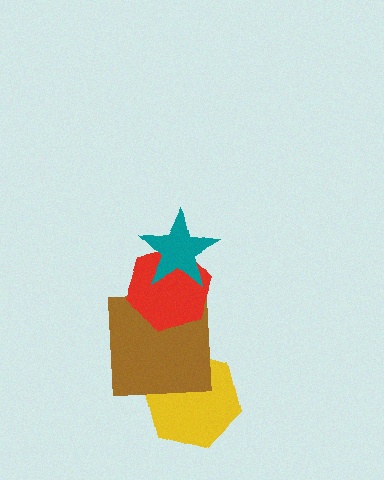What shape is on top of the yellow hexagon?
The brown square is on top of the yellow hexagon.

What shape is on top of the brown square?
The red hexagon is on top of the brown square.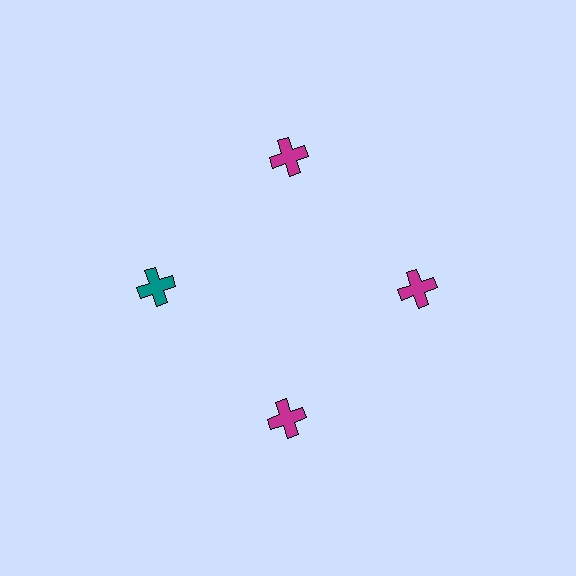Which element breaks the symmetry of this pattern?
The teal cross at roughly the 9 o'clock position breaks the symmetry. All other shapes are magenta crosses.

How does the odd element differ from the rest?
It has a different color: teal instead of magenta.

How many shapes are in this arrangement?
There are 4 shapes arranged in a ring pattern.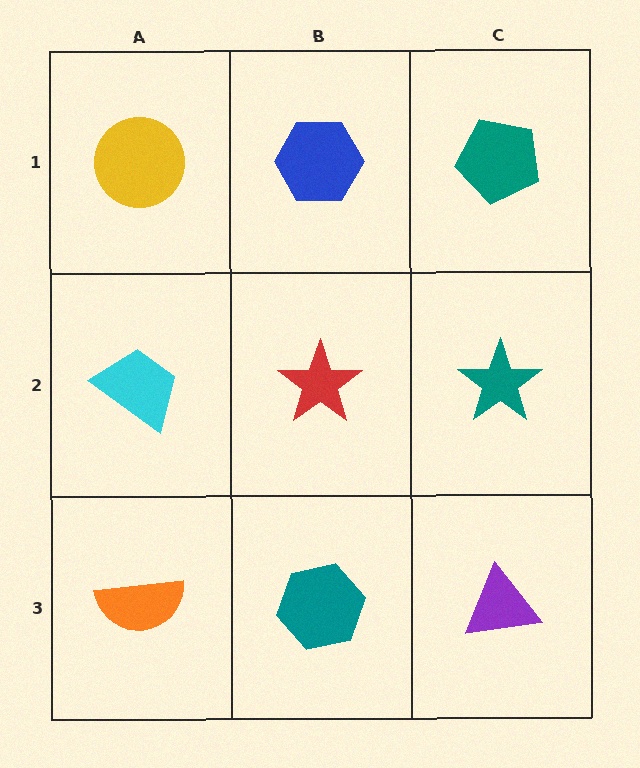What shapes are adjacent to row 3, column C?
A teal star (row 2, column C), a teal hexagon (row 3, column B).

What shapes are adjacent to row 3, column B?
A red star (row 2, column B), an orange semicircle (row 3, column A), a purple triangle (row 3, column C).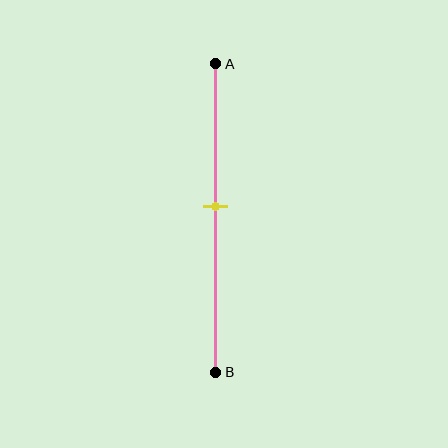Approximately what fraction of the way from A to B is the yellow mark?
The yellow mark is approximately 45% of the way from A to B.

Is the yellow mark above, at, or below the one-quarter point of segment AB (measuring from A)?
The yellow mark is below the one-quarter point of segment AB.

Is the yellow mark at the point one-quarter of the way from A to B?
No, the mark is at about 45% from A, not at the 25% one-quarter point.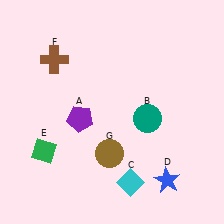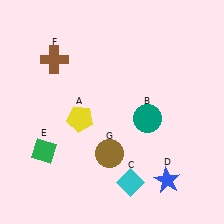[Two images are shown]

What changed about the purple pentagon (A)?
In Image 1, A is purple. In Image 2, it changed to yellow.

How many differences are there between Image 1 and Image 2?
There is 1 difference between the two images.